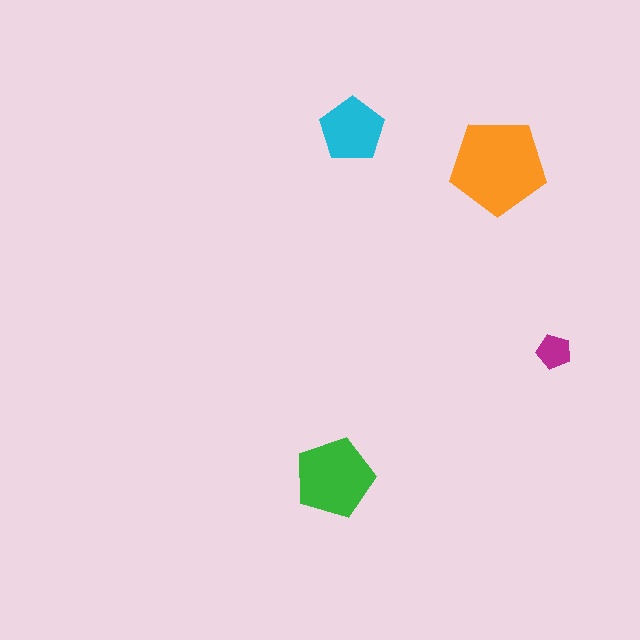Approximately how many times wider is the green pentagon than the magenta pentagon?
About 2.5 times wider.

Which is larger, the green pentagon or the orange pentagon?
The orange one.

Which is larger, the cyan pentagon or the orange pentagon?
The orange one.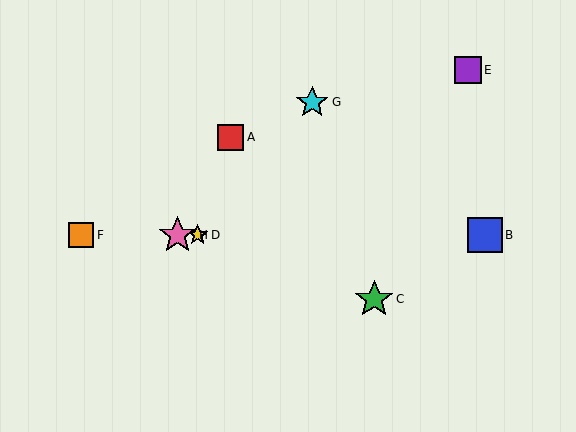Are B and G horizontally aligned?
No, B is at y≈235 and G is at y≈102.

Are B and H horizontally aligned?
Yes, both are at y≈235.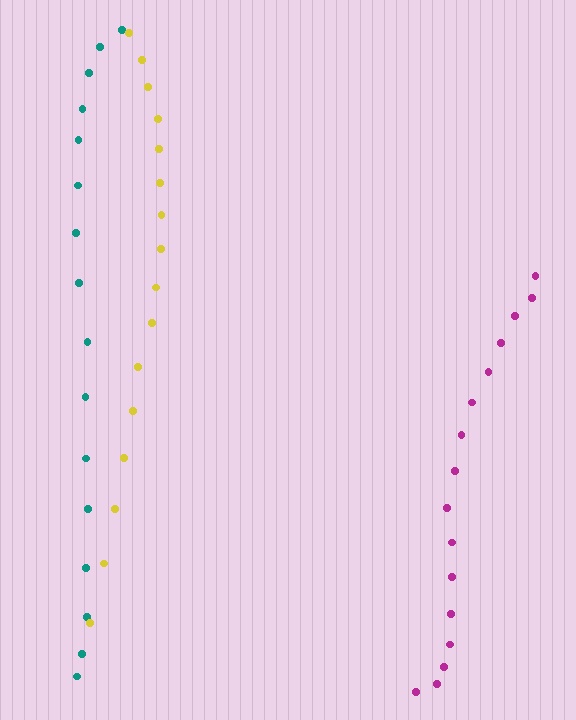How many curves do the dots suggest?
There are 3 distinct paths.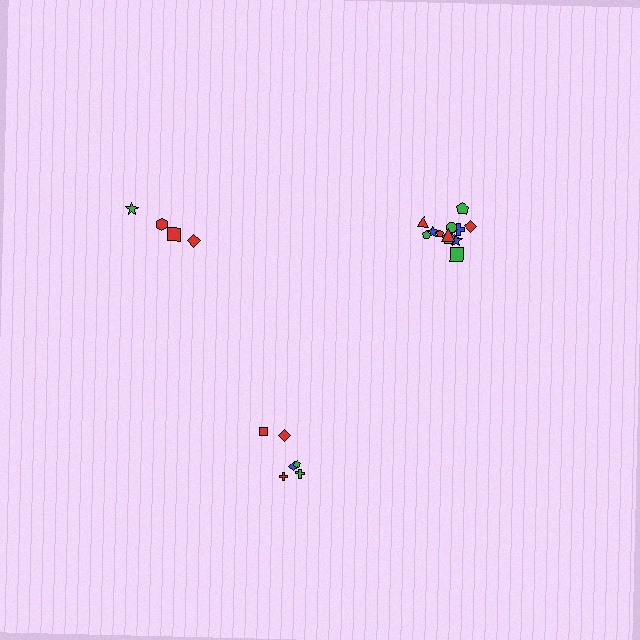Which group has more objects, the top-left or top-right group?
The top-right group.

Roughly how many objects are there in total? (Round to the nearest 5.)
Roughly 25 objects in total.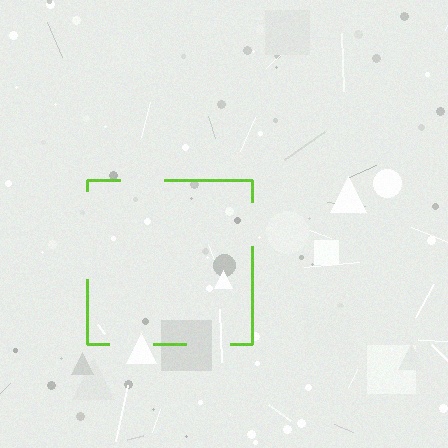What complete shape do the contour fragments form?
The contour fragments form a square.